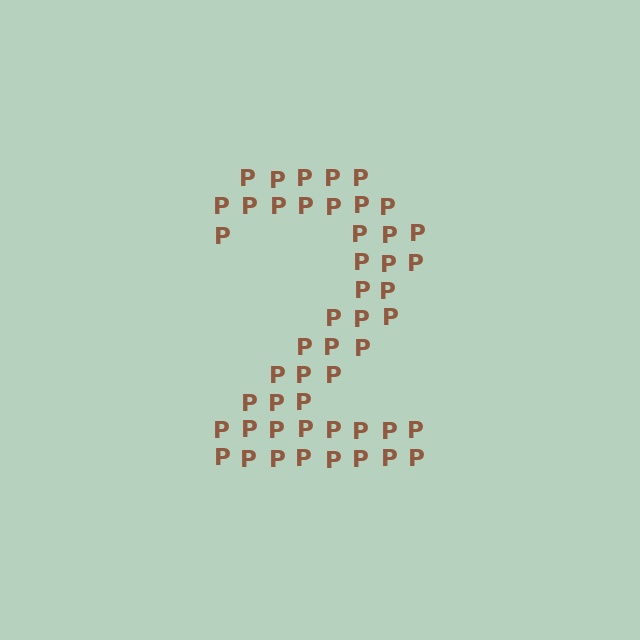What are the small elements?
The small elements are letter P's.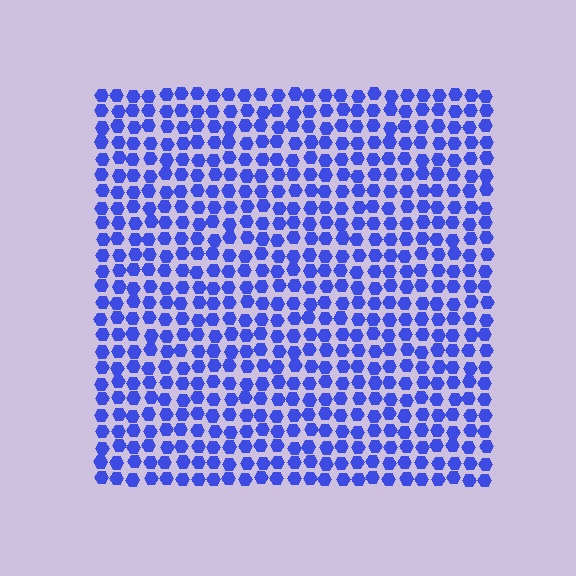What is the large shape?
The large shape is a square.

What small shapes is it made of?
It is made of small hexagons.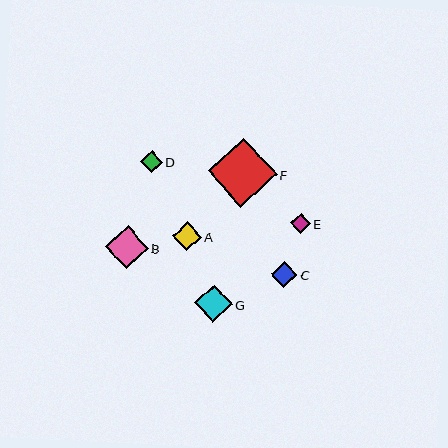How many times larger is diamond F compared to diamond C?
Diamond F is approximately 2.6 times the size of diamond C.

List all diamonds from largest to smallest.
From largest to smallest: F, B, G, A, C, D, E.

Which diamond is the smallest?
Diamond E is the smallest with a size of approximately 20 pixels.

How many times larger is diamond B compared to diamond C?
Diamond B is approximately 1.6 times the size of diamond C.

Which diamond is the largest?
Diamond F is the largest with a size of approximately 69 pixels.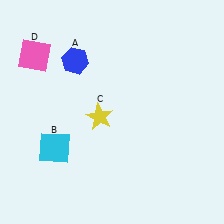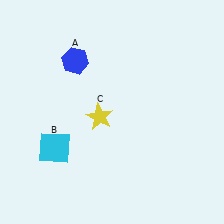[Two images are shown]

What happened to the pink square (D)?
The pink square (D) was removed in Image 2. It was in the top-left area of Image 1.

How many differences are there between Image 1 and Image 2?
There is 1 difference between the two images.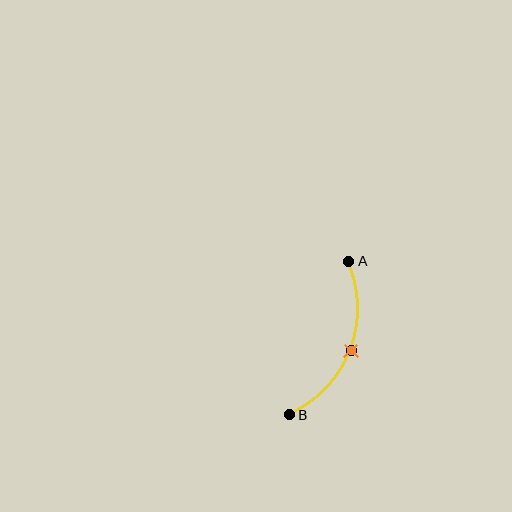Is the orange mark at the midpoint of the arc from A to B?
Yes. The orange mark lies on the arc at equal arc-length from both A and B — it is the arc midpoint.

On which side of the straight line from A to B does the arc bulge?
The arc bulges to the right of the straight line connecting A and B.